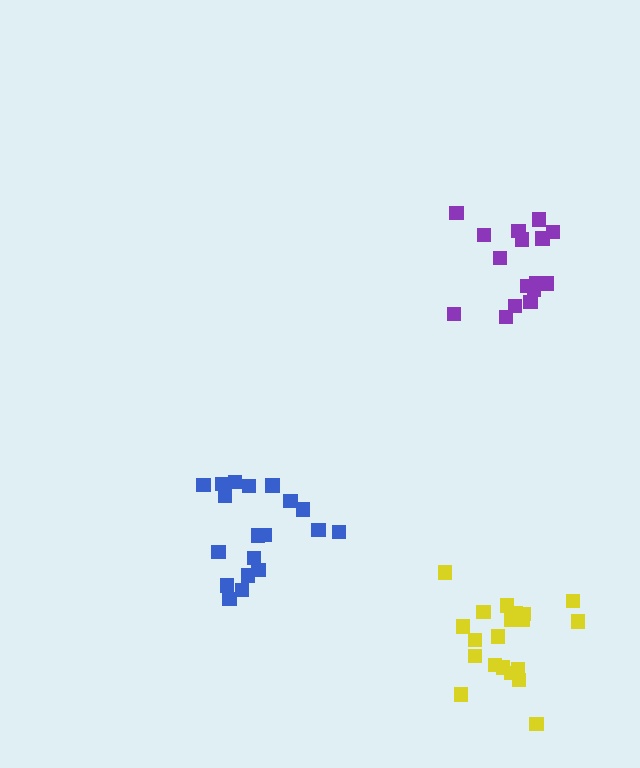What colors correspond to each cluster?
The clusters are colored: blue, purple, yellow.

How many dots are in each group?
Group 1: 19 dots, Group 2: 16 dots, Group 3: 20 dots (55 total).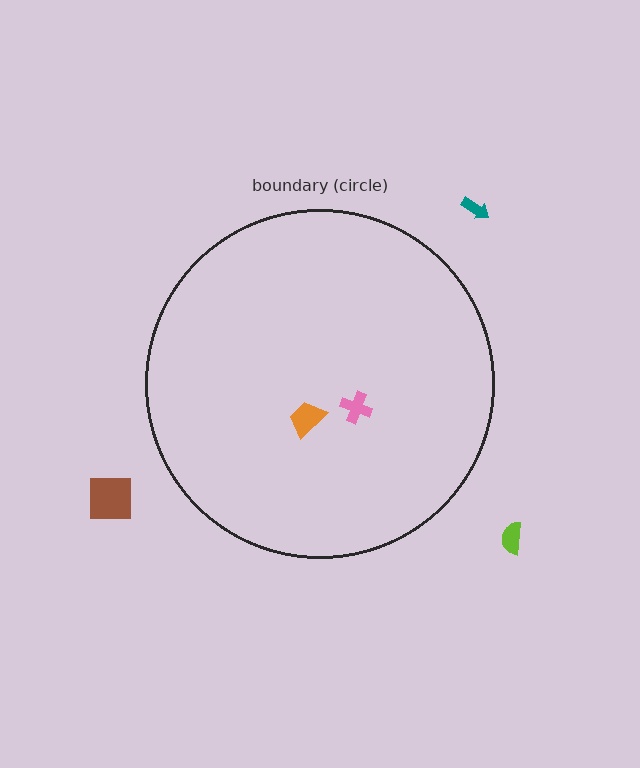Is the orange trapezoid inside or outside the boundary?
Inside.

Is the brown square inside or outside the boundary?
Outside.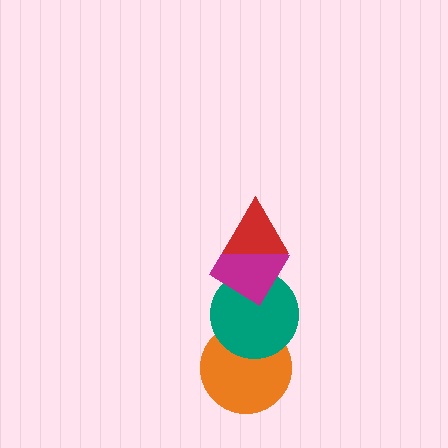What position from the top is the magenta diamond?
The magenta diamond is 2nd from the top.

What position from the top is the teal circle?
The teal circle is 3rd from the top.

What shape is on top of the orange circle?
The teal circle is on top of the orange circle.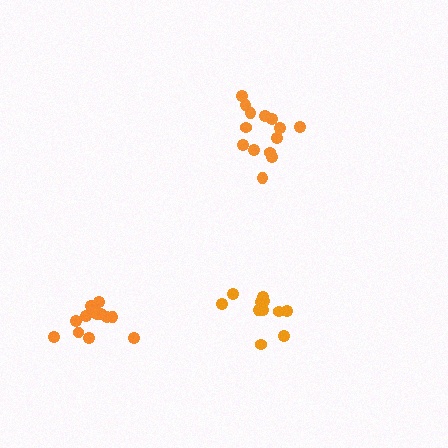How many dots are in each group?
Group 1: 14 dots, Group 2: 12 dots, Group 3: 12 dots (38 total).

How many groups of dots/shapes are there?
There are 3 groups.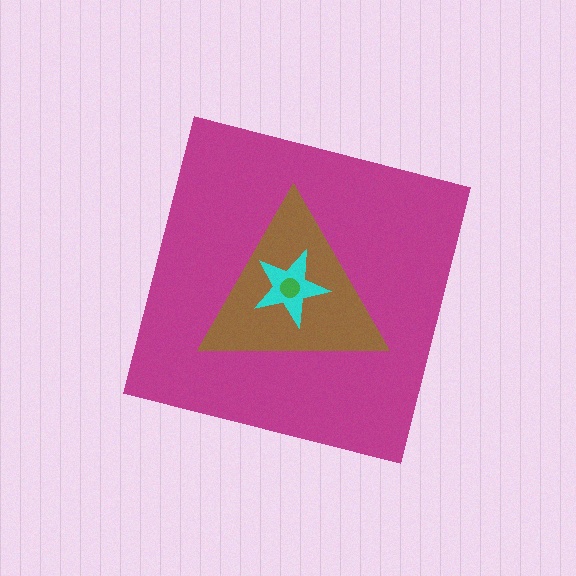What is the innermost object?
The green circle.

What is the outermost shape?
The magenta square.